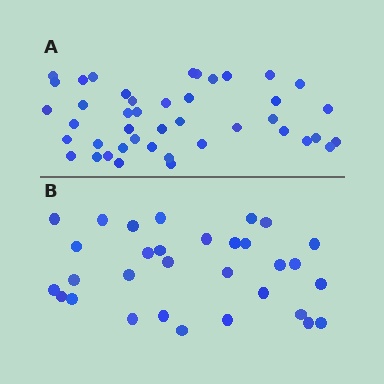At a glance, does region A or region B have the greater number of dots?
Region A (the top region) has more dots.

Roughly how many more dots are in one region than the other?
Region A has roughly 12 or so more dots than region B.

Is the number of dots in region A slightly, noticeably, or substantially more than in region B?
Region A has noticeably more, but not dramatically so. The ratio is roughly 1.4 to 1.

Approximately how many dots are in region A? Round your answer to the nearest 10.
About 40 dots. (The exact count is 43, which rounds to 40.)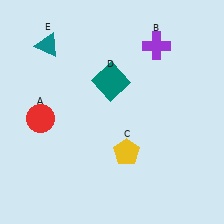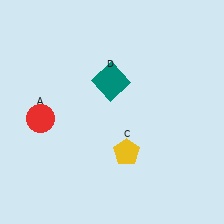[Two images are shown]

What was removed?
The purple cross (B), the teal triangle (E) were removed in Image 2.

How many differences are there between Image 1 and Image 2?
There are 2 differences between the two images.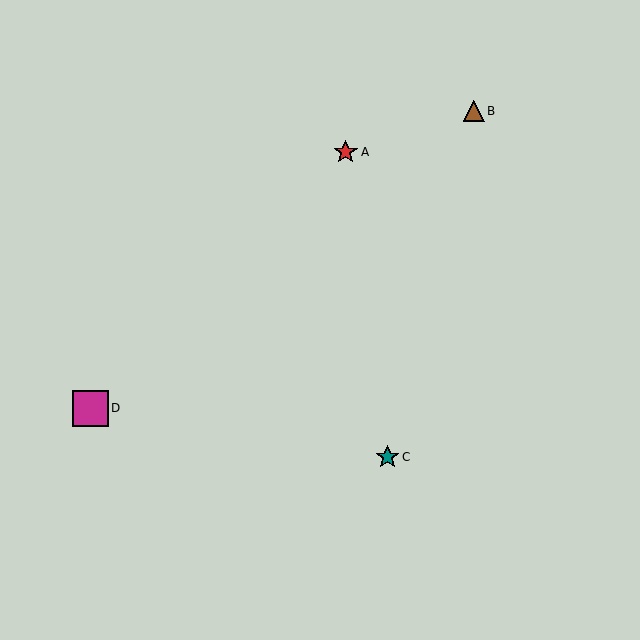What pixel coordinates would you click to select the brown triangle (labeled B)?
Click at (474, 111) to select the brown triangle B.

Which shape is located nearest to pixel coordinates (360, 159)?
The red star (labeled A) at (346, 152) is nearest to that location.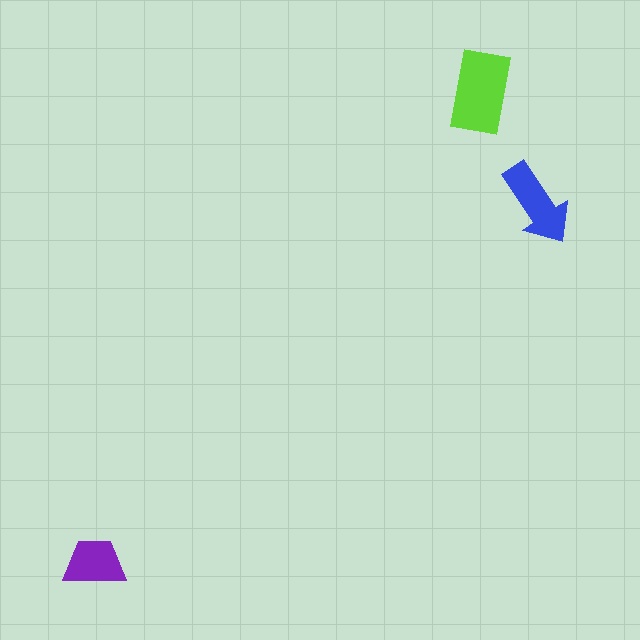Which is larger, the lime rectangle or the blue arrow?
The lime rectangle.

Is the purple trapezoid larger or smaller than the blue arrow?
Smaller.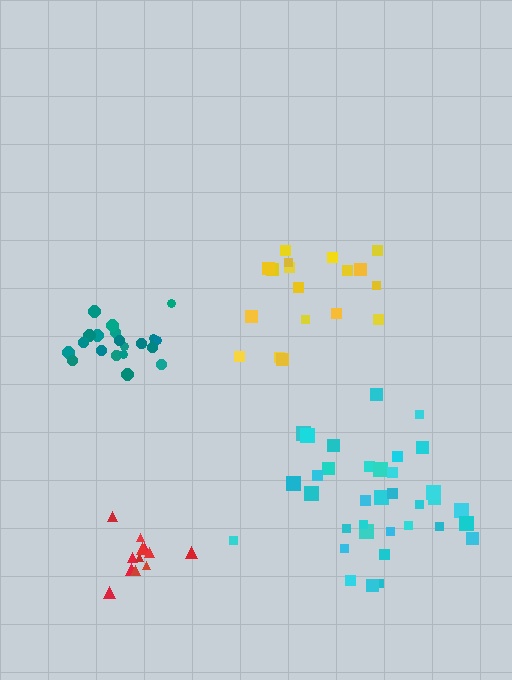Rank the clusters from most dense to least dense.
teal, red, yellow, cyan.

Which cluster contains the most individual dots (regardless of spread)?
Cyan (35).